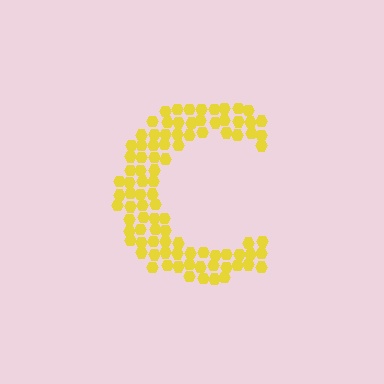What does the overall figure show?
The overall figure shows the letter C.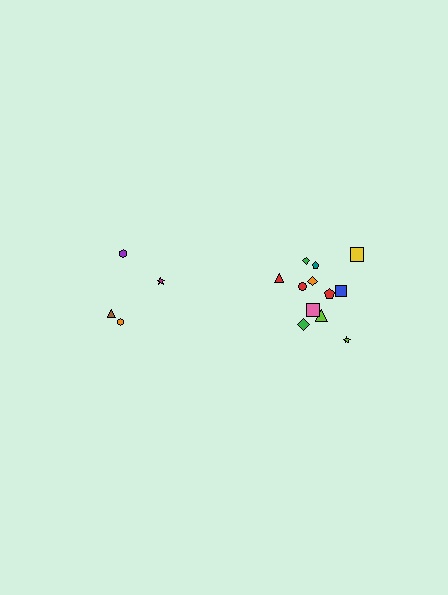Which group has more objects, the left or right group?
The right group.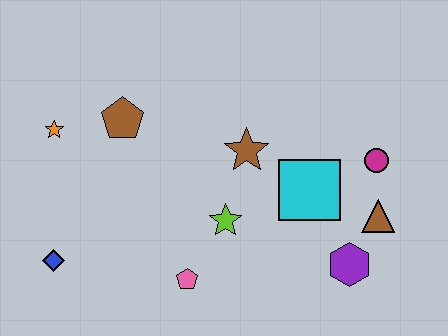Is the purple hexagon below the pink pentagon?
No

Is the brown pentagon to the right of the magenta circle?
No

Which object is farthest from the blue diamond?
The magenta circle is farthest from the blue diamond.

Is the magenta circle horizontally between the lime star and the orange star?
No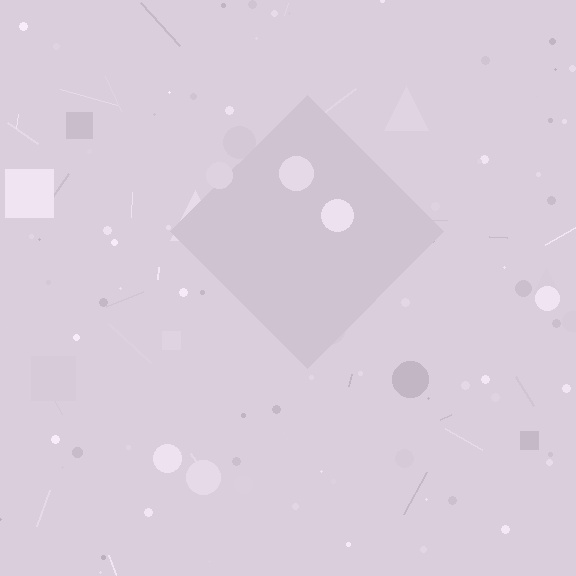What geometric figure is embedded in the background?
A diamond is embedded in the background.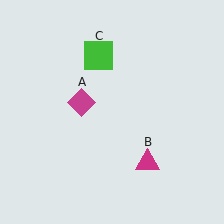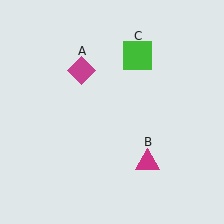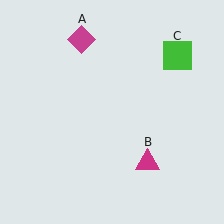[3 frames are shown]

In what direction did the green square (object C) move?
The green square (object C) moved right.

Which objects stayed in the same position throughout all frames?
Magenta triangle (object B) remained stationary.